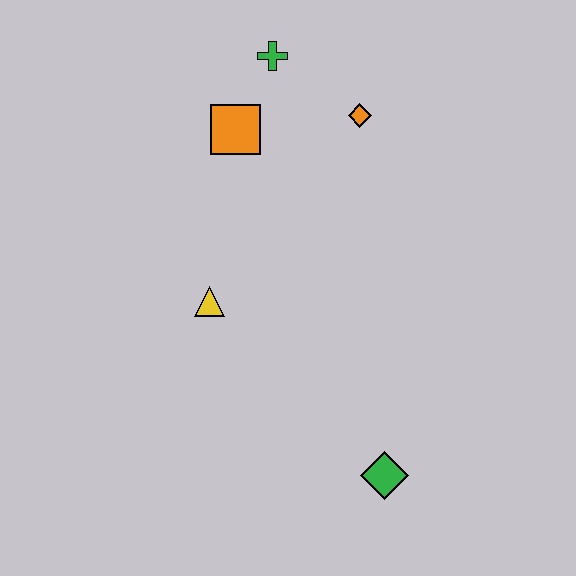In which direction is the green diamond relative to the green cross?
The green diamond is below the green cross.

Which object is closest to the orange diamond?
The green cross is closest to the orange diamond.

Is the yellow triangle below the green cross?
Yes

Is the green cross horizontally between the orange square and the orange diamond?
Yes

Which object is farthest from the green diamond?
The green cross is farthest from the green diamond.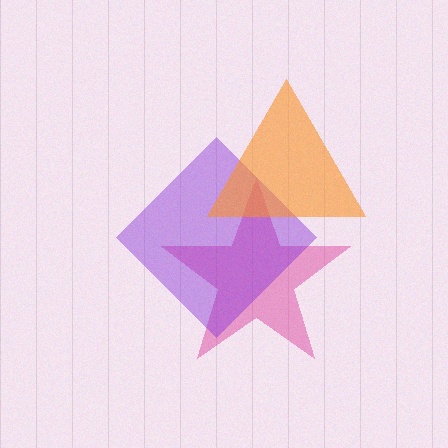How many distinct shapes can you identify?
There are 3 distinct shapes: a magenta star, a purple diamond, an orange triangle.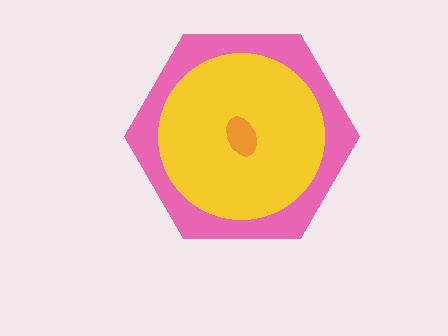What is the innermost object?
The orange ellipse.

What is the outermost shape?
The pink hexagon.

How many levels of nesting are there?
3.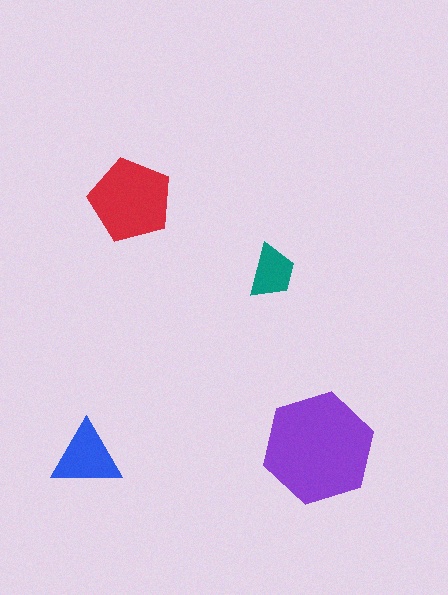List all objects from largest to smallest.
The purple hexagon, the red pentagon, the blue triangle, the teal trapezoid.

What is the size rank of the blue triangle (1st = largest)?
3rd.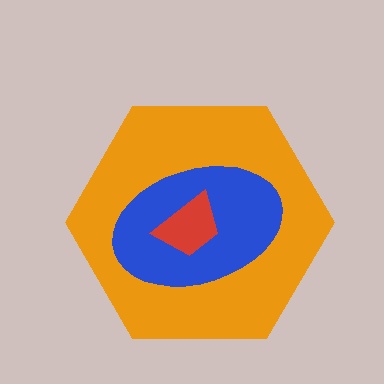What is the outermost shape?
The orange hexagon.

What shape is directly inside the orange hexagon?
The blue ellipse.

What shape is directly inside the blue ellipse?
The red trapezoid.